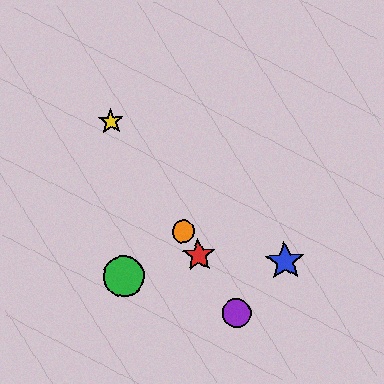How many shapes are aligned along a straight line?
4 shapes (the red star, the yellow star, the purple circle, the orange circle) are aligned along a straight line.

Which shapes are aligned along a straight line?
The red star, the yellow star, the purple circle, the orange circle are aligned along a straight line.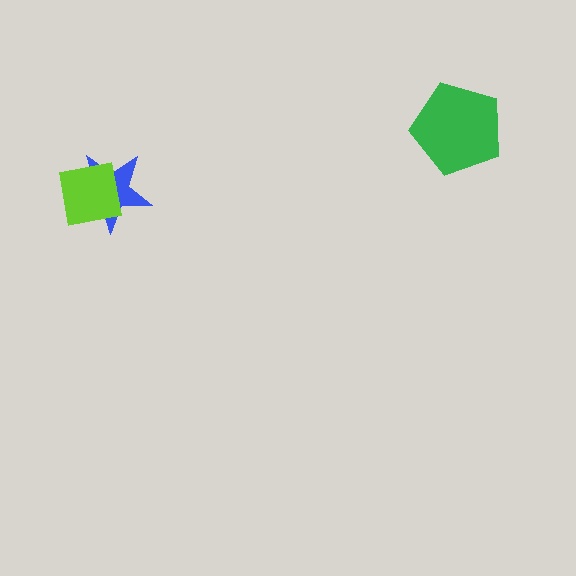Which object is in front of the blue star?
The lime square is in front of the blue star.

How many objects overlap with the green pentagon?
0 objects overlap with the green pentagon.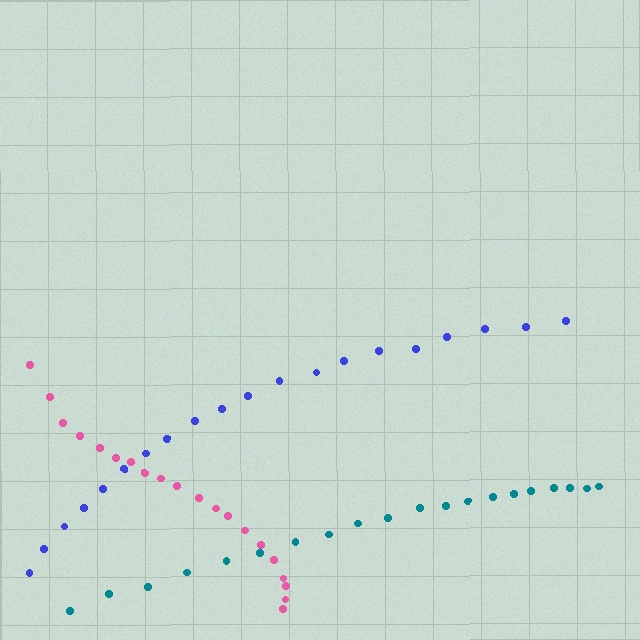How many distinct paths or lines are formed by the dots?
There are 3 distinct paths.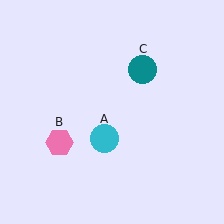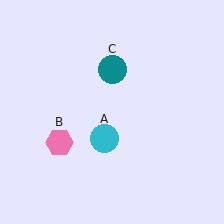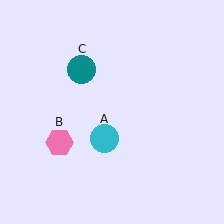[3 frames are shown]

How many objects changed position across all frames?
1 object changed position: teal circle (object C).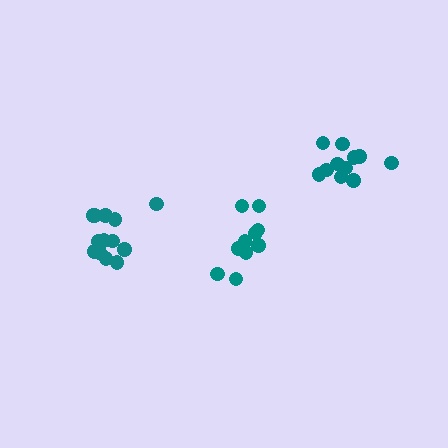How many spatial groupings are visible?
There are 3 spatial groupings.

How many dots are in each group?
Group 1: 10 dots, Group 2: 13 dots, Group 3: 11 dots (34 total).